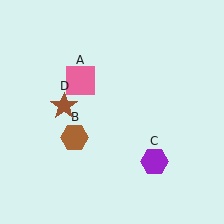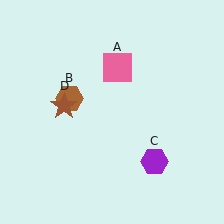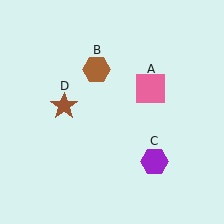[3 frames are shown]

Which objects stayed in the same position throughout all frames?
Purple hexagon (object C) and brown star (object D) remained stationary.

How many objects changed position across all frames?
2 objects changed position: pink square (object A), brown hexagon (object B).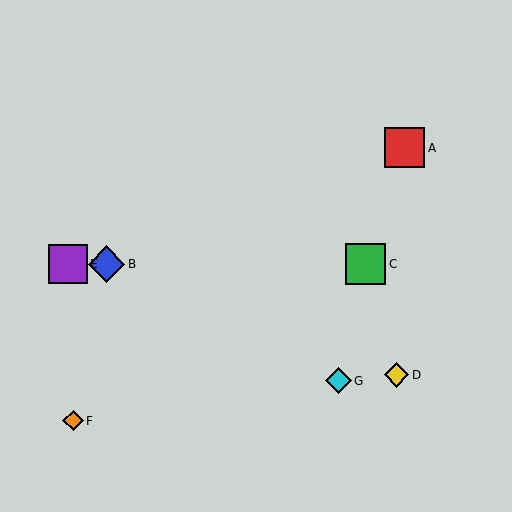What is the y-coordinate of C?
Object C is at y≈264.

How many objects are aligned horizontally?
3 objects (B, C, E) are aligned horizontally.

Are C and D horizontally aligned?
No, C is at y≈264 and D is at y≈375.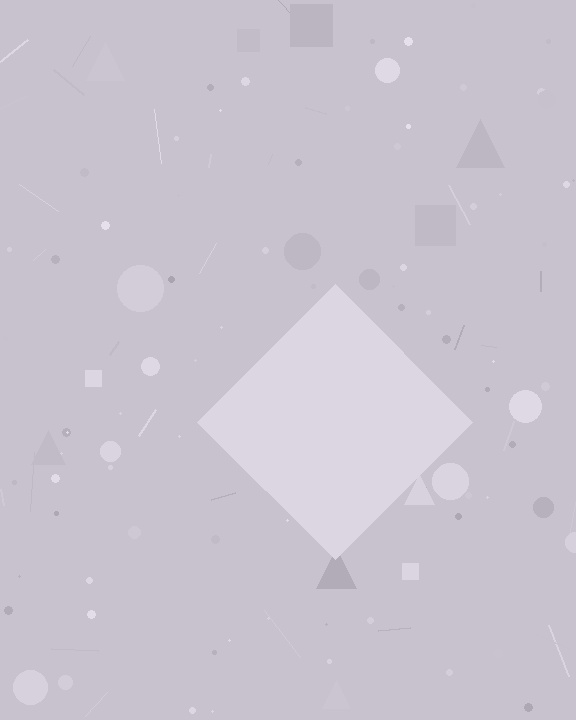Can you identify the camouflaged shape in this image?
The camouflaged shape is a diamond.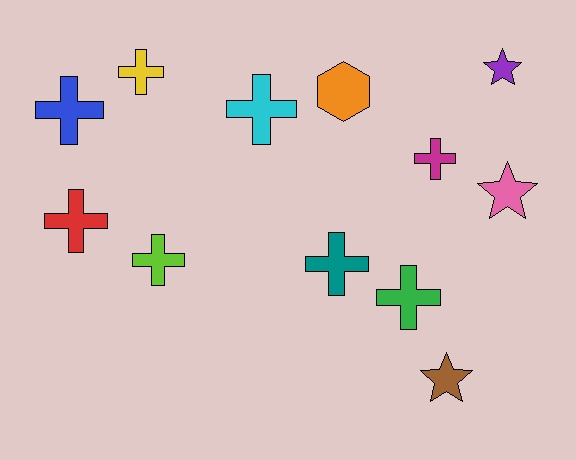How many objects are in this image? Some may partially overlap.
There are 12 objects.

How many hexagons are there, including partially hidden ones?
There is 1 hexagon.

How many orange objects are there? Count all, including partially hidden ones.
There is 1 orange object.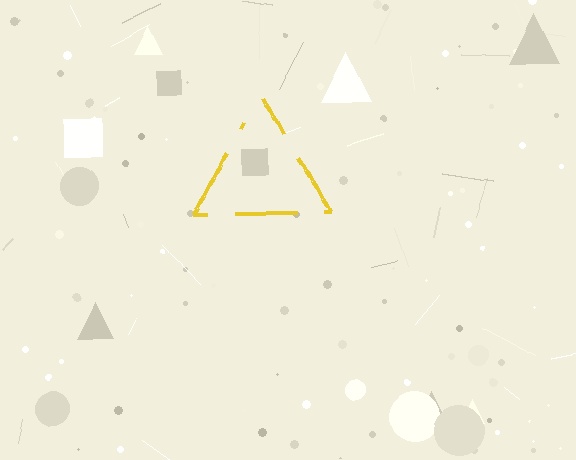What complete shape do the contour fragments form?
The contour fragments form a triangle.